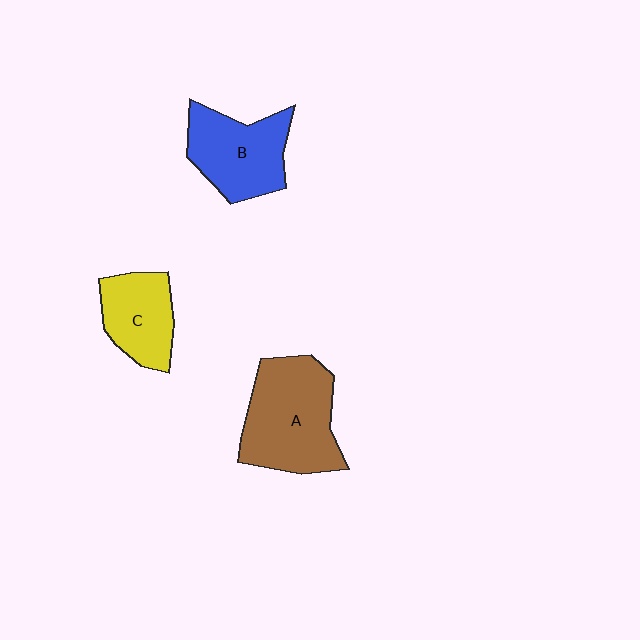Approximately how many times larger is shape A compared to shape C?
Approximately 1.6 times.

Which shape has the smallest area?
Shape C (yellow).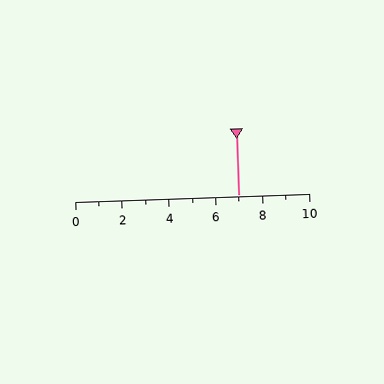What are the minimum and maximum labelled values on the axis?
The axis runs from 0 to 10.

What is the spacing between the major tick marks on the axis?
The major ticks are spaced 2 apart.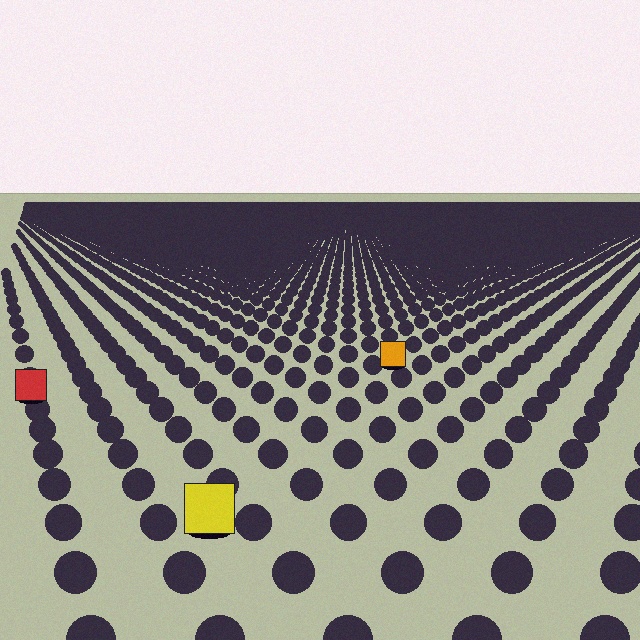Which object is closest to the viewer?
The yellow square is closest. The texture marks near it are larger and more spread out.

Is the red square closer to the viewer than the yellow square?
No. The yellow square is closer — you can tell from the texture gradient: the ground texture is coarser near it.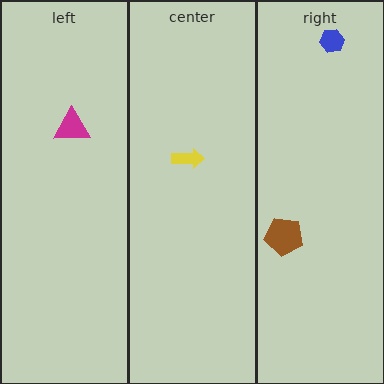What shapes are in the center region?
The yellow arrow.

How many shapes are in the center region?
1.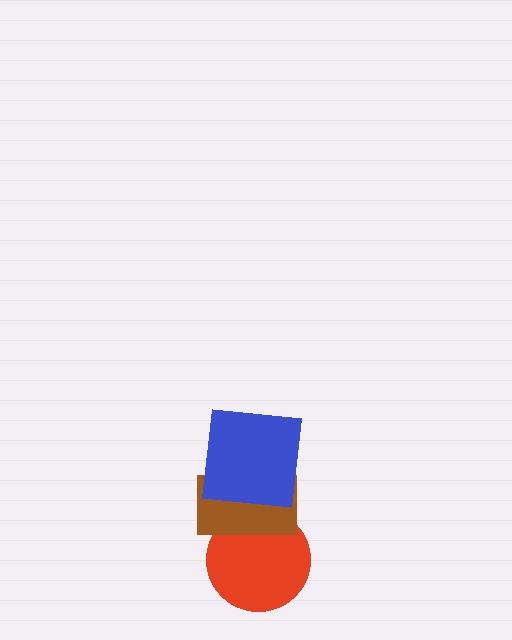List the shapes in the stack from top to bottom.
From top to bottom: the blue square, the brown rectangle, the red circle.